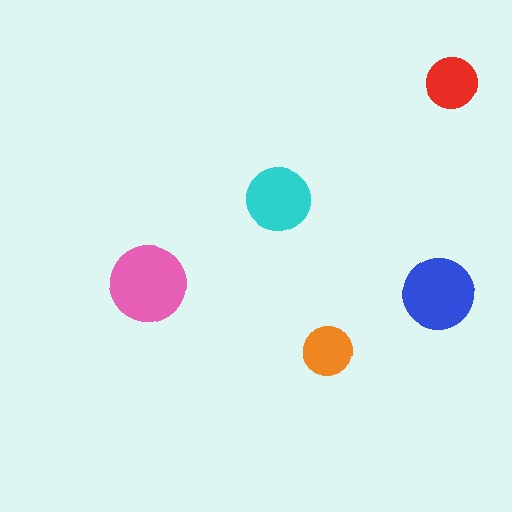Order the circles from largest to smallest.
the pink one, the blue one, the cyan one, the red one, the orange one.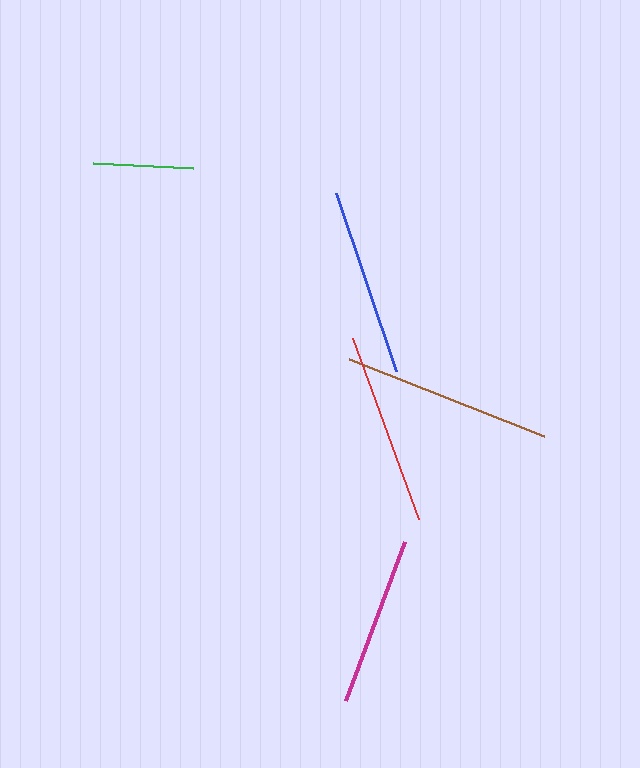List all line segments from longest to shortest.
From longest to shortest: brown, red, blue, magenta, green.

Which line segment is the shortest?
The green line is the shortest at approximately 100 pixels.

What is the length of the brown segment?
The brown segment is approximately 209 pixels long.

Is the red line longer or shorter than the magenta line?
The red line is longer than the magenta line.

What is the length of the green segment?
The green segment is approximately 100 pixels long.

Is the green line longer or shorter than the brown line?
The brown line is longer than the green line.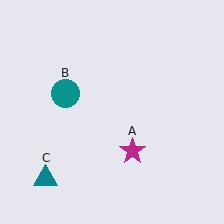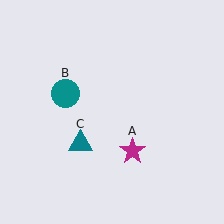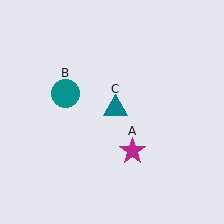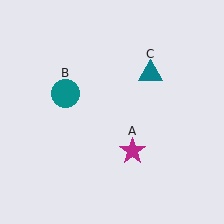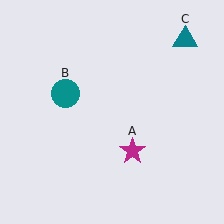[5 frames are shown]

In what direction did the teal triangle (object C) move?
The teal triangle (object C) moved up and to the right.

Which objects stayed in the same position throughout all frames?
Magenta star (object A) and teal circle (object B) remained stationary.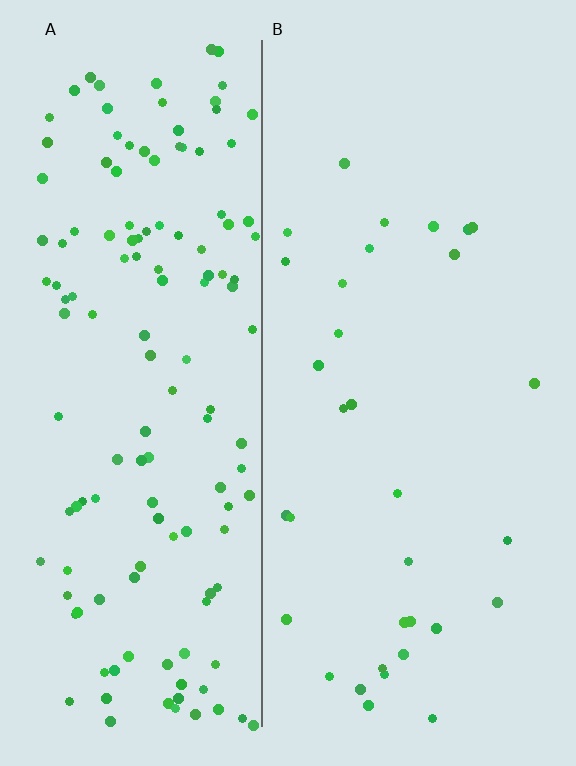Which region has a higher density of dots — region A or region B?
A (the left).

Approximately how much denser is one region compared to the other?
Approximately 4.3× — region A over region B.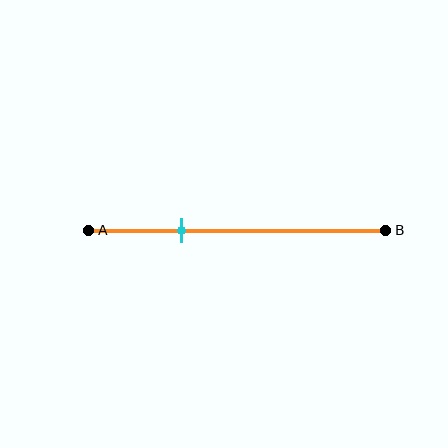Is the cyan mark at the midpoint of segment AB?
No, the mark is at about 30% from A, not at the 50% midpoint.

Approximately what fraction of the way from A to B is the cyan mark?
The cyan mark is approximately 30% of the way from A to B.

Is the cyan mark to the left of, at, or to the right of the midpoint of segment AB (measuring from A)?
The cyan mark is to the left of the midpoint of segment AB.